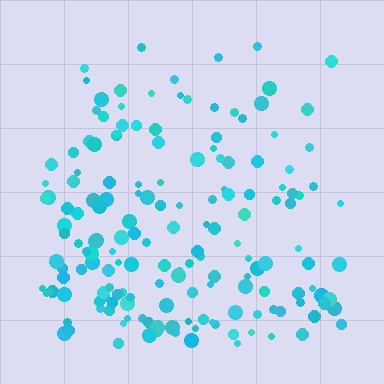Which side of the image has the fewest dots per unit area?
The top.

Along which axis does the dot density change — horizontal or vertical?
Vertical.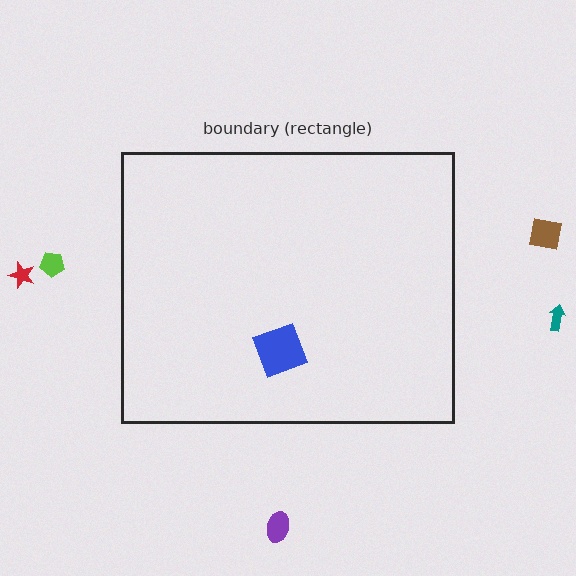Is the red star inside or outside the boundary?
Outside.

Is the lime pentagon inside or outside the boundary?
Outside.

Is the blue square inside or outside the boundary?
Inside.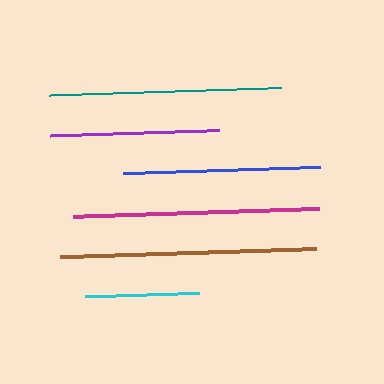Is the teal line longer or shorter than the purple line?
The teal line is longer than the purple line.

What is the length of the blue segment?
The blue segment is approximately 197 pixels long.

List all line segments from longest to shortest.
From longest to shortest: brown, magenta, teal, blue, purple, cyan.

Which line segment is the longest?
The brown line is the longest at approximately 256 pixels.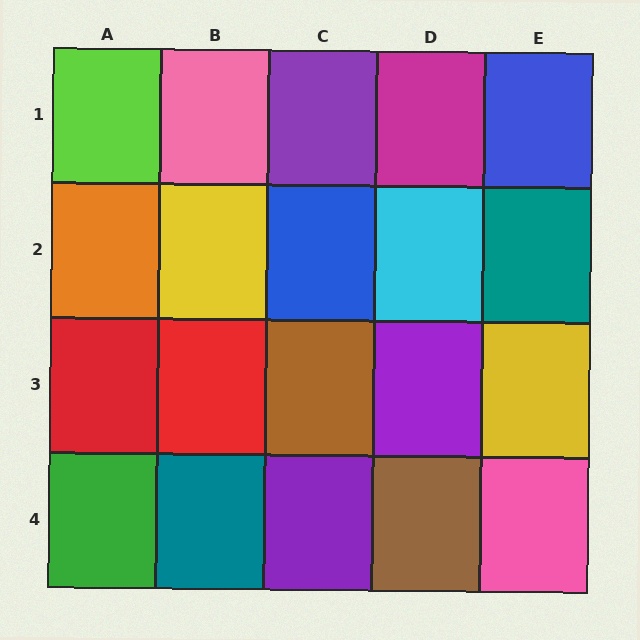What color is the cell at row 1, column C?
Purple.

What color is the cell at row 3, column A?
Red.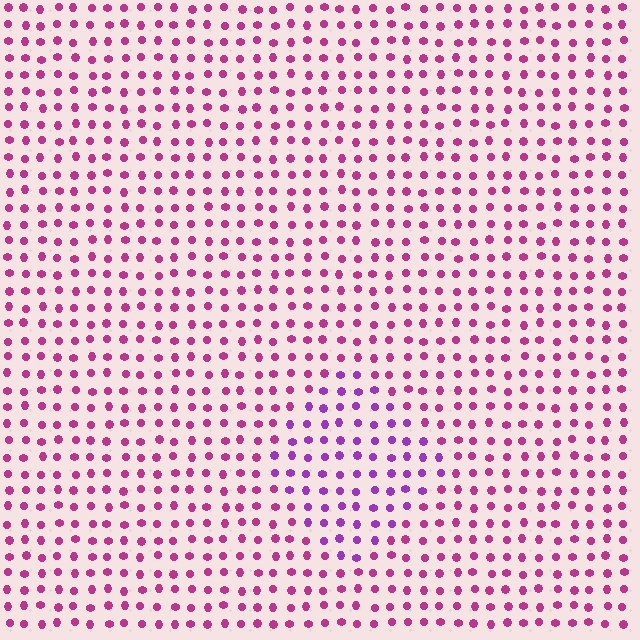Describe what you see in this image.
The image is filled with small magenta elements in a uniform arrangement. A diamond-shaped region is visible where the elements are tinted to a slightly different hue, forming a subtle color boundary.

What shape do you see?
I see a diamond.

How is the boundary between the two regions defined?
The boundary is defined purely by a slight shift in hue (about 34 degrees). Spacing, size, and orientation are identical on both sides.